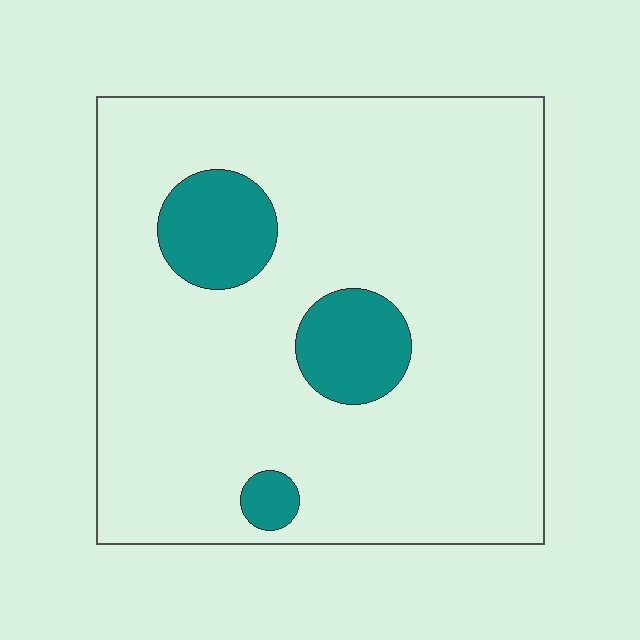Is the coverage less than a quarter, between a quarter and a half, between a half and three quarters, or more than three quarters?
Less than a quarter.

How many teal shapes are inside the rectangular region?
3.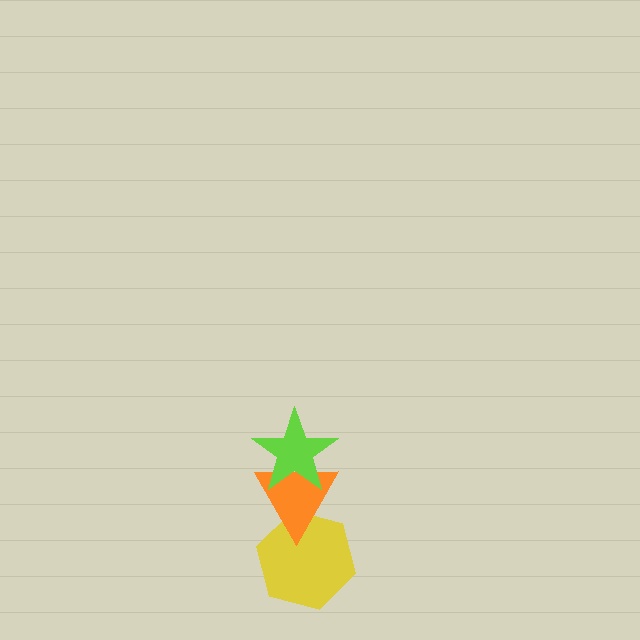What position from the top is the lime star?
The lime star is 1st from the top.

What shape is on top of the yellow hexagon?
The orange triangle is on top of the yellow hexagon.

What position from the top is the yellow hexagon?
The yellow hexagon is 3rd from the top.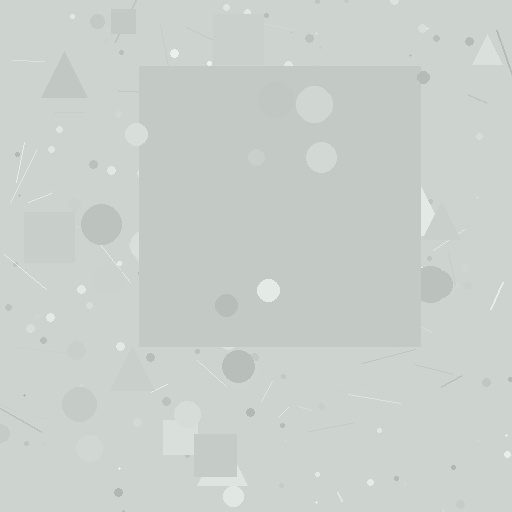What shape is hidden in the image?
A square is hidden in the image.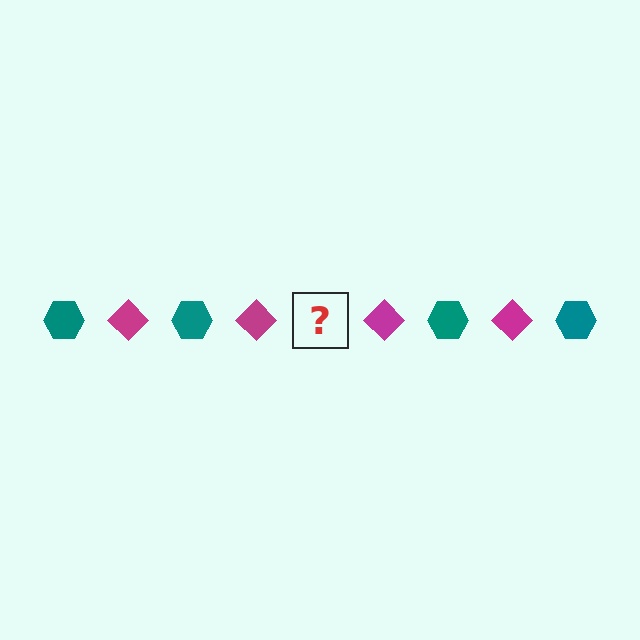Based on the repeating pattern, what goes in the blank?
The blank should be a teal hexagon.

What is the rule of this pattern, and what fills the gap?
The rule is that the pattern alternates between teal hexagon and magenta diamond. The gap should be filled with a teal hexagon.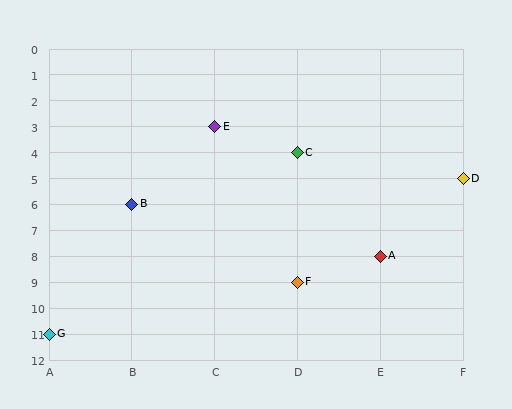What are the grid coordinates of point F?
Point F is at grid coordinates (D, 9).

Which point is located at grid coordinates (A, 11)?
Point G is at (A, 11).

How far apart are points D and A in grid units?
Points D and A are 1 column and 3 rows apart (about 3.2 grid units diagonally).